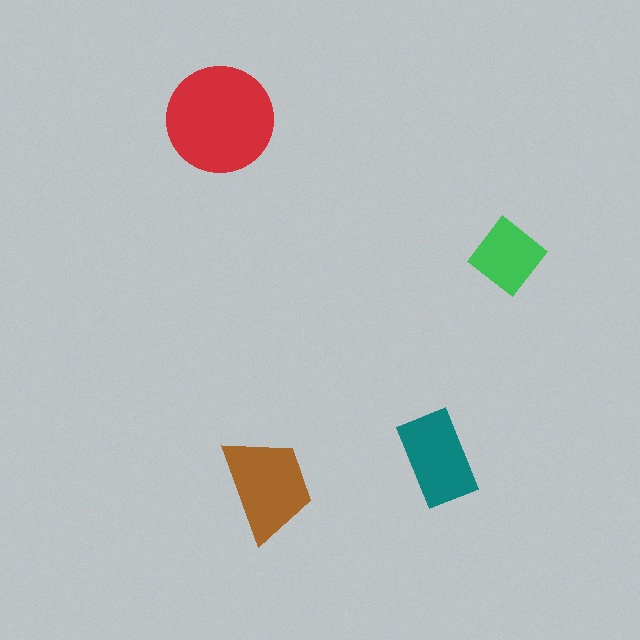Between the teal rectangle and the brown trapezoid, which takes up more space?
The brown trapezoid.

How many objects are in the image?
There are 4 objects in the image.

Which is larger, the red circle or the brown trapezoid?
The red circle.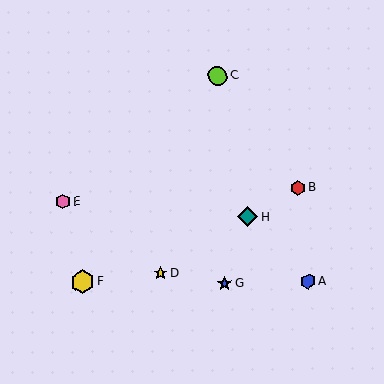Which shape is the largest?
The yellow hexagon (labeled F) is the largest.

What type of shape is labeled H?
Shape H is a teal diamond.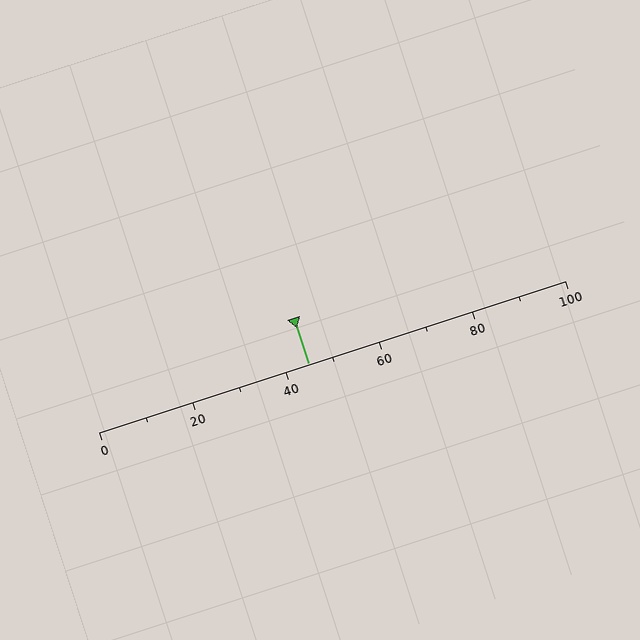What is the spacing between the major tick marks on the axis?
The major ticks are spaced 20 apart.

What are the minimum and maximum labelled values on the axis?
The axis runs from 0 to 100.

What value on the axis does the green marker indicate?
The marker indicates approximately 45.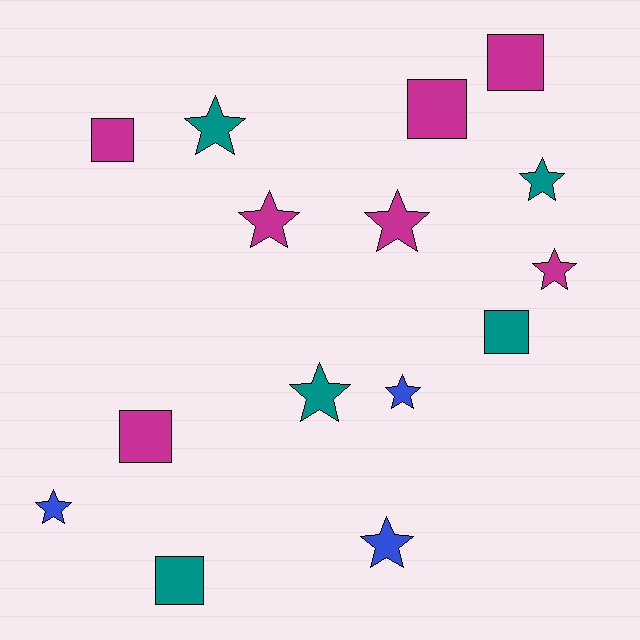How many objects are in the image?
There are 15 objects.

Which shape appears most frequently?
Star, with 9 objects.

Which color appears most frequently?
Magenta, with 7 objects.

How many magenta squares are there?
There are 4 magenta squares.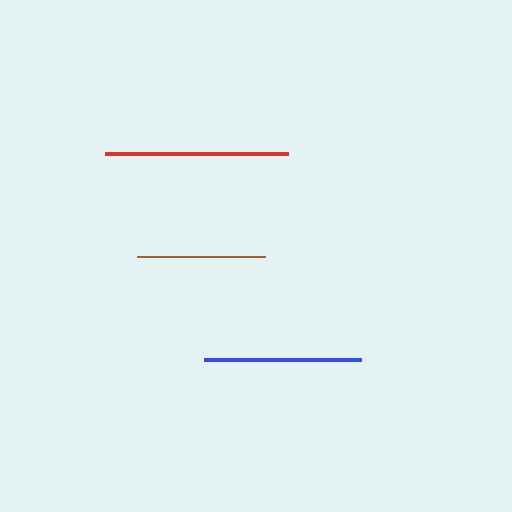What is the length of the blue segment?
The blue segment is approximately 157 pixels long.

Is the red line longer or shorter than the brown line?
The red line is longer than the brown line.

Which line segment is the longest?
The red line is the longest at approximately 183 pixels.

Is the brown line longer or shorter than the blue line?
The blue line is longer than the brown line.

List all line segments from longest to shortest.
From longest to shortest: red, blue, brown.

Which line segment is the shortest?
The brown line is the shortest at approximately 128 pixels.